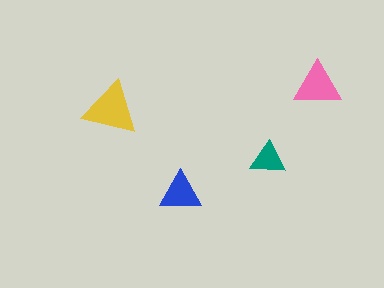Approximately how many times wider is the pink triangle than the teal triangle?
About 1.5 times wider.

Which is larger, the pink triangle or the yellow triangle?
The yellow one.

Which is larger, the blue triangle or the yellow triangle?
The yellow one.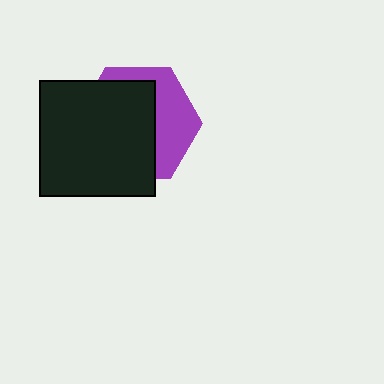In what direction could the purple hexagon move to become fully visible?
The purple hexagon could move right. That would shift it out from behind the black square entirely.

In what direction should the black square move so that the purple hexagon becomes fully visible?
The black square should move left. That is the shortest direction to clear the overlap and leave the purple hexagon fully visible.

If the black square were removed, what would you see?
You would see the complete purple hexagon.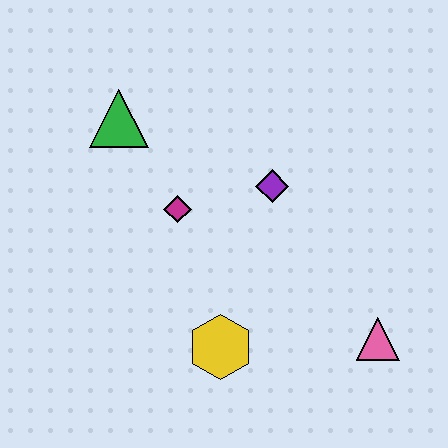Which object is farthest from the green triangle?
The pink triangle is farthest from the green triangle.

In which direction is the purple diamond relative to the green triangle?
The purple diamond is to the right of the green triangle.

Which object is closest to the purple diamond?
The magenta diamond is closest to the purple diamond.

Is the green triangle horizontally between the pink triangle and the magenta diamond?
No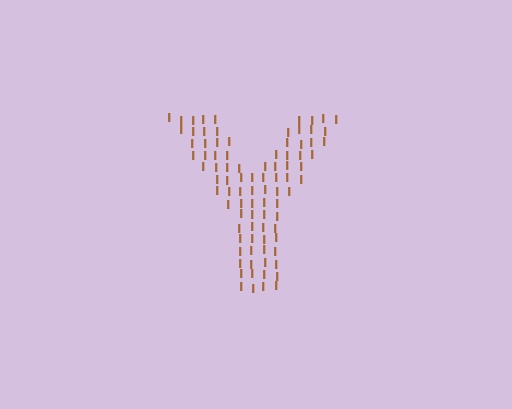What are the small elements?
The small elements are letter I's.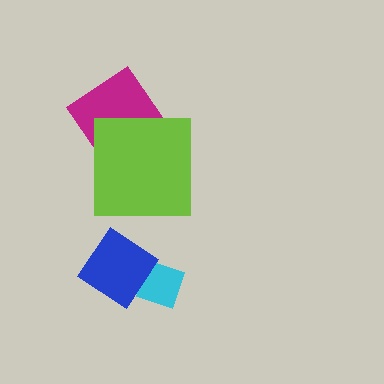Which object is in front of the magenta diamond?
The lime square is in front of the magenta diamond.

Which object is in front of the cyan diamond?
The blue diamond is in front of the cyan diamond.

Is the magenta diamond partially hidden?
Yes, it is partially covered by another shape.